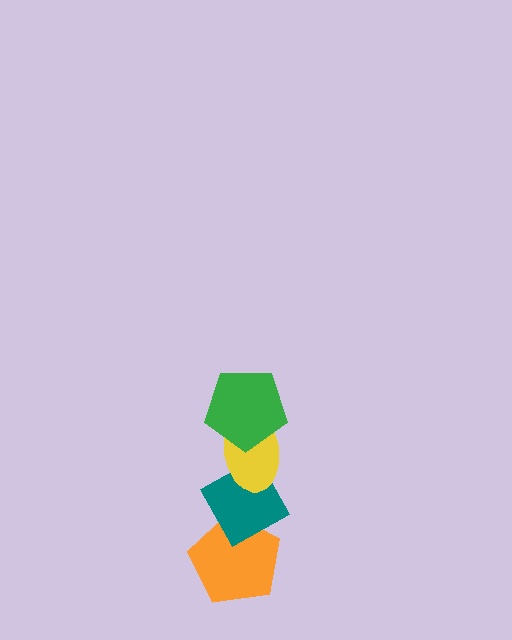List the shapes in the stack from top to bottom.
From top to bottom: the green pentagon, the yellow ellipse, the teal diamond, the orange pentagon.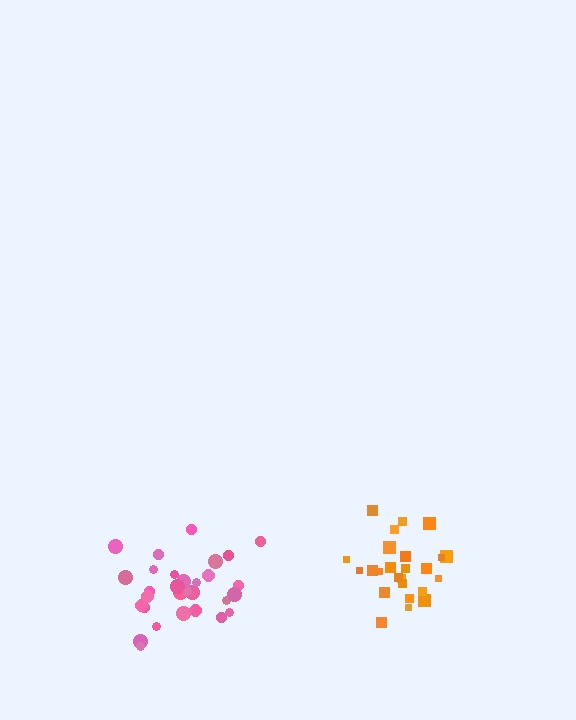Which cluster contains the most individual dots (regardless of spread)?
Pink (30).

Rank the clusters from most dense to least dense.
pink, orange.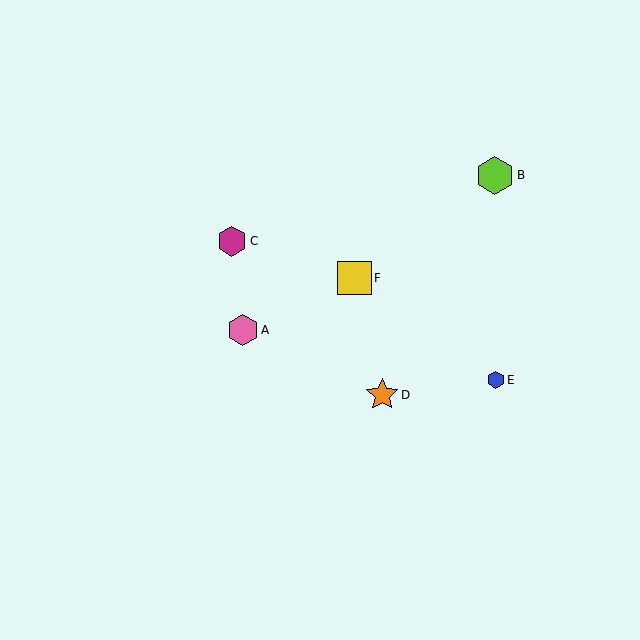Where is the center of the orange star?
The center of the orange star is at (382, 395).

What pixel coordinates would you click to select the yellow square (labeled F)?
Click at (354, 278) to select the yellow square F.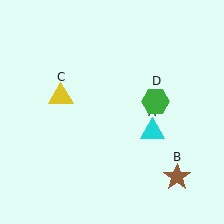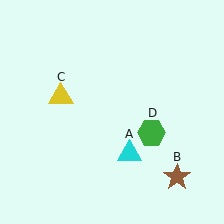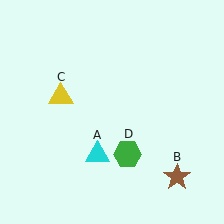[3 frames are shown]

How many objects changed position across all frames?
2 objects changed position: cyan triangle (object A), green hexagon (object D).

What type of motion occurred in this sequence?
The cyan triangle (object A), green hexagon (object D) rotated clockwise around the center of the scene.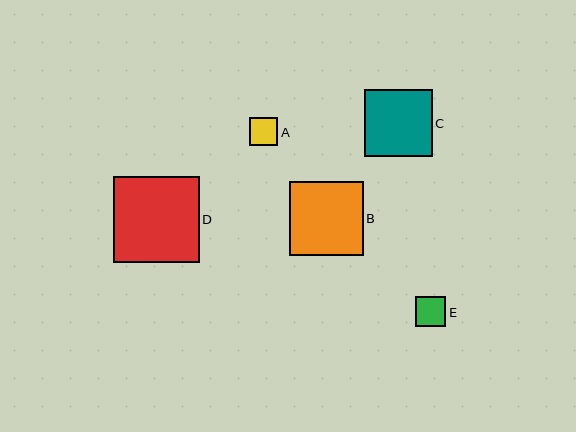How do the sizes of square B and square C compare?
Square B and square C are approximately the same size.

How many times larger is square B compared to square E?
Square B is approximately 2.5 times the size of square E.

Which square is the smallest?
Square A is the smallest with a size of approximately 29 pixels.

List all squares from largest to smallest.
From largest to smallest: D, B, C, E, A.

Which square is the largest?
Square D is the largest with a size of approximately 86 pixels.